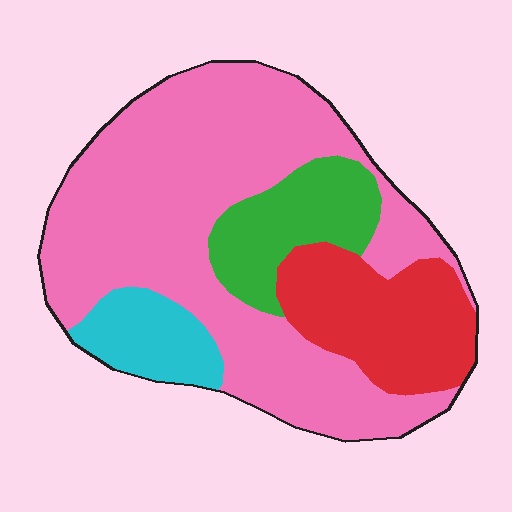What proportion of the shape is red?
Red covers about 20% of the shape.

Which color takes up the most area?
Pink, at roughly 60%.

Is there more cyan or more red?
Red.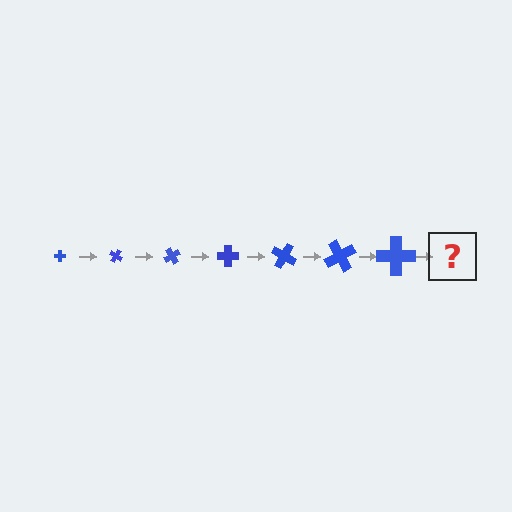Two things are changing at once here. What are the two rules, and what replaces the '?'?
The two rules are that the cross grows larger each step and it rotates 30 degrees each step. The '?' should be a cross, larger than the previous one and rotated 210 degrees from the start.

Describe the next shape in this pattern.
It should be a cross, larger than the previous one and rotated 210 degrees from the start.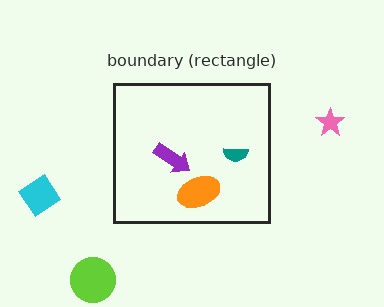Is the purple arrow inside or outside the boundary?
Inside.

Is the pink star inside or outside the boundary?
Outside.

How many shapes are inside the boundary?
3 inside, 3 outside.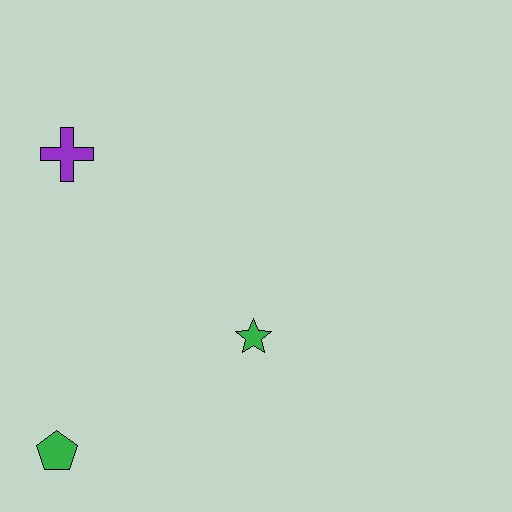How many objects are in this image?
There are 3 objects.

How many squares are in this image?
There are no squares.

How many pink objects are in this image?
There are no pink objects.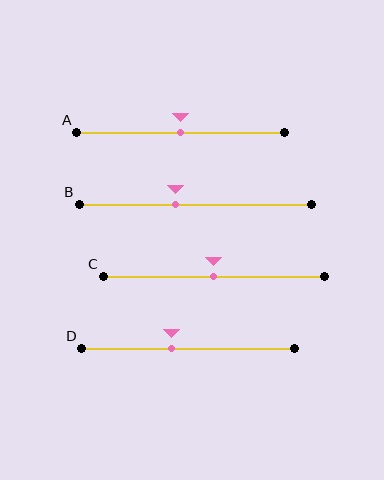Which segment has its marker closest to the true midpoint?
Segment A has its marker closest to the true midpoint.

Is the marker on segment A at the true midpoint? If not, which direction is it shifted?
Yes, the marker on segment A is at the true midpoint.